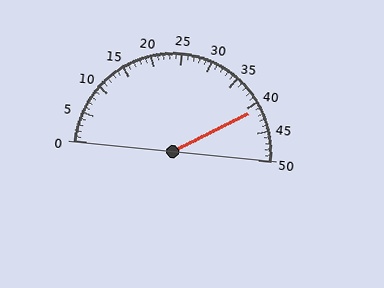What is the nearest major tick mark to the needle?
The nearest major tick mark is 40.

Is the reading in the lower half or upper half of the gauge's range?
The reading is in the upper half of the range (0 to 50).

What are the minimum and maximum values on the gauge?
The gauge ranges from 0 to 50.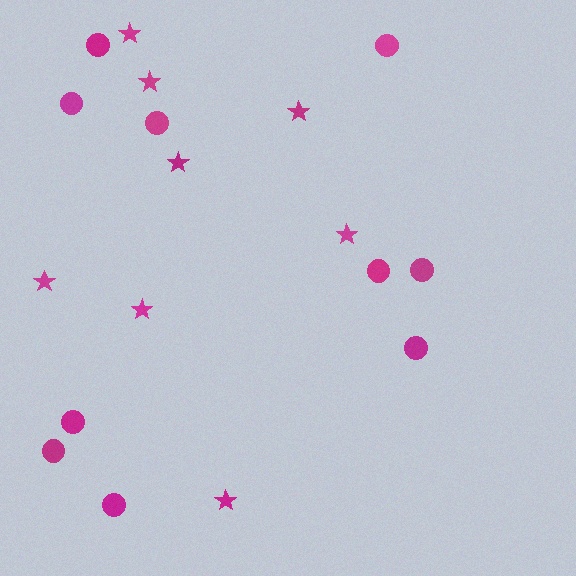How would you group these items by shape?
There are 2 groups: one group of circles (10) and one group of stars (8).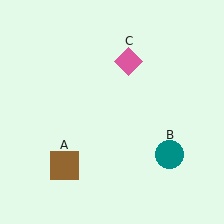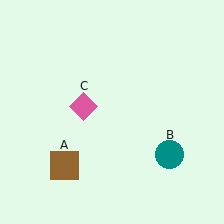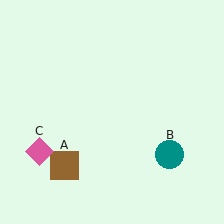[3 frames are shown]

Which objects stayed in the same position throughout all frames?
Brown square (object A) and teal circle (object B) remained stationary.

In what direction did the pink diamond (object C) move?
The pink diamond (object C) moved down and to the left.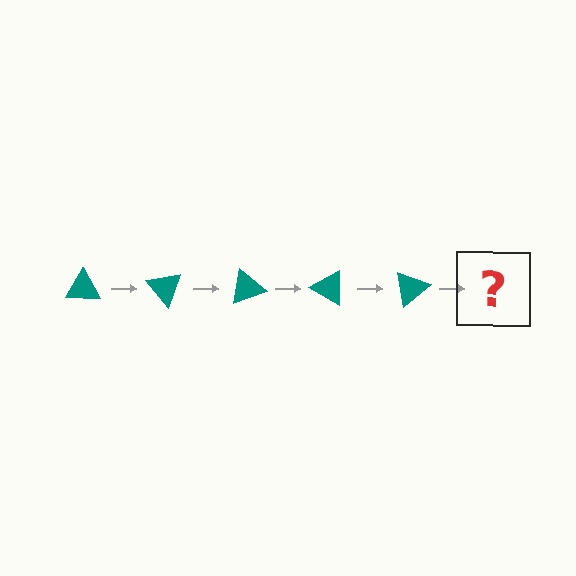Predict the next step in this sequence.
The next step is a teal triangle rotated 250 degrees.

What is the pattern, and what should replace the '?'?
The pattern is that the triangle rotates 50 degrees each step. The '?' should be a teal triangle rotated 250 degrees.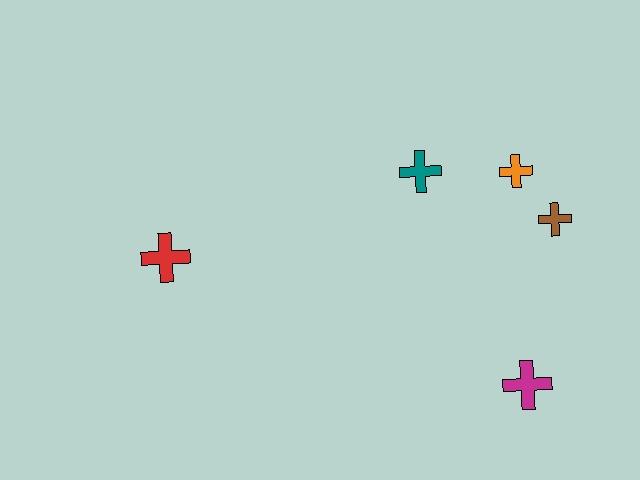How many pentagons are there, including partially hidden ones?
There are no pentagons.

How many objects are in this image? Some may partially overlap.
There are 5 objects.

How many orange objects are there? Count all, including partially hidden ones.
There is 1 orange object.